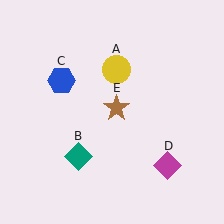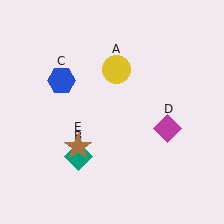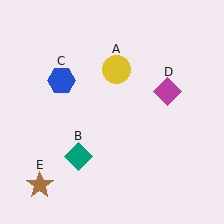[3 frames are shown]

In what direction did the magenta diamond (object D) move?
The magenta diamond (object D) moved up.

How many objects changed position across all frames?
2 objects changed position: magenta diamond (object D), brown star (object E).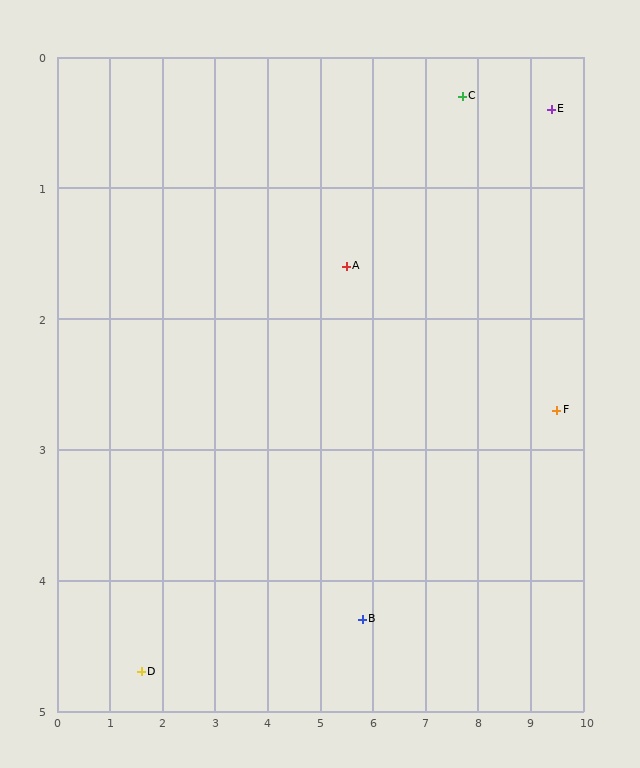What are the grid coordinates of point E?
Point E is at approximately (9.4, 0.4).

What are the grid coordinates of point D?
Point D is at approximately (1.6, 4.7).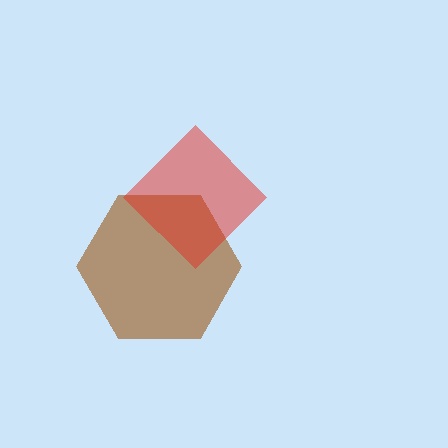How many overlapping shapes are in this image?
There are 2 overlapping shapes in the image.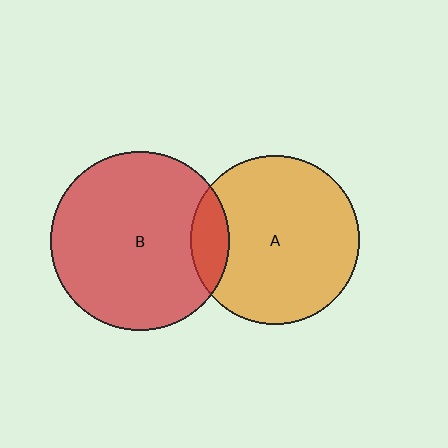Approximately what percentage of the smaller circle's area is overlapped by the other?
Approximately 15%.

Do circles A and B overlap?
Yes.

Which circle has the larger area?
Circle B (red).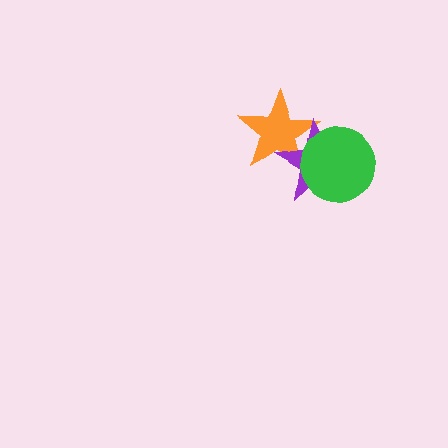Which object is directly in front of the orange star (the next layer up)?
The purple star is directly in front of the orange star.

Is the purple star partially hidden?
Yes, it is partially covered by another shape.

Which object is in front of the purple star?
The green circle is in front of the purple star.